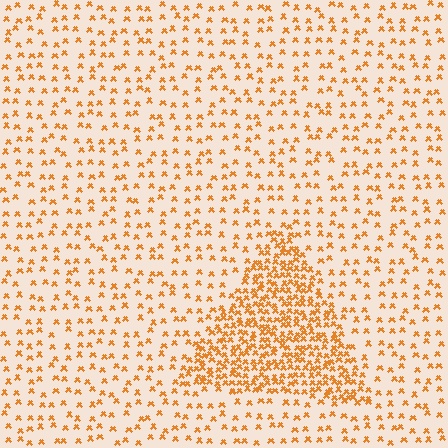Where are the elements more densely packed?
The elements are more densely packed inside the triangle boundary.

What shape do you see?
I see a triangle.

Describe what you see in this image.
The image contains small orange elements arranged at two different densities. A triangle-shaped region is visible where the elements are more densely packed than the surrounding area.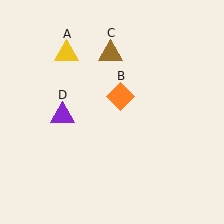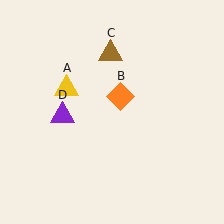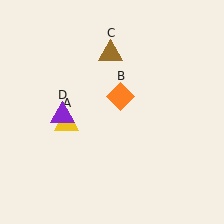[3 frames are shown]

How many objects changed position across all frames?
1 object changed position: yellow triangle (object A).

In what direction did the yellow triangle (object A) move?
The yellow triangle (object A) moved down.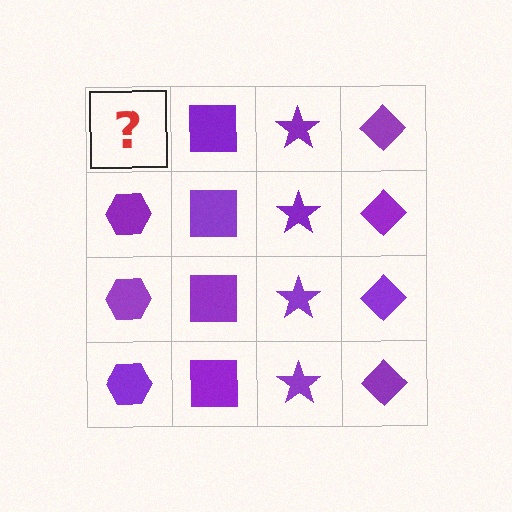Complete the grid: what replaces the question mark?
The question mark should be replaced with a purple hexagon.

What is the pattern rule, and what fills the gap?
The rule is that each column has a consistent shape. The gap should be filled with a purple hexagon.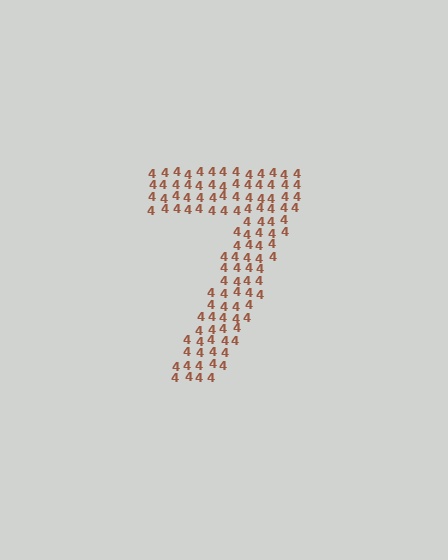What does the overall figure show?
The overall figure shows the digit 7.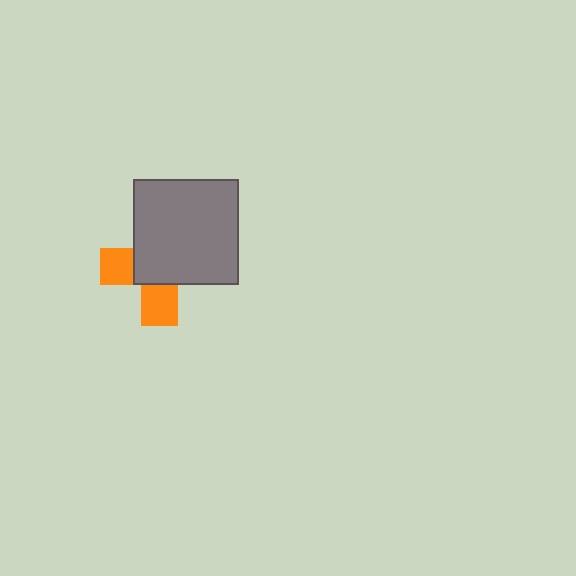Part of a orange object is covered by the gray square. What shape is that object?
It is a cross.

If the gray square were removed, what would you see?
You would see the complete orange cross.